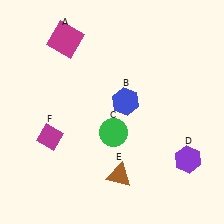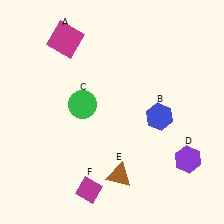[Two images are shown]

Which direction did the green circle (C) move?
The green circle (C) moved left.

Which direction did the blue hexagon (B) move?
The blue hexagon (B) moved right.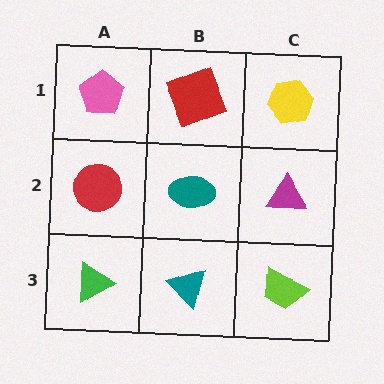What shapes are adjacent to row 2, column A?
A pink pentagon (row 1, column A), a green triangle (row 3, column A), a teal ellipse (row 2, column B).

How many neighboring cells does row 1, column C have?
2.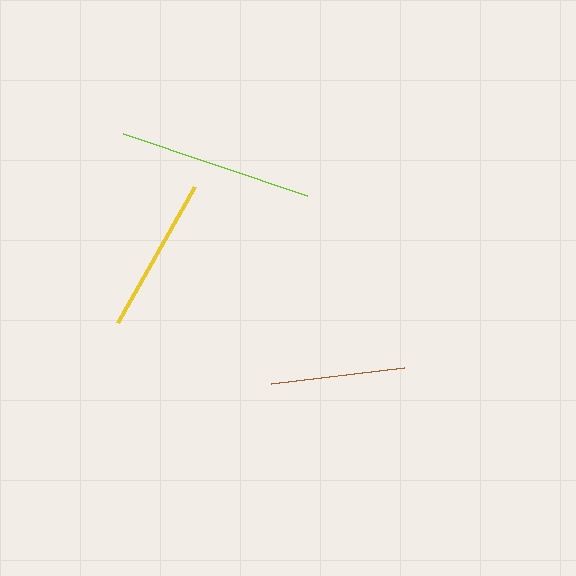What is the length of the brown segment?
The brown segment is approximately 134 pixels long.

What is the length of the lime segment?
The lime segment is approximately 194 pixels long.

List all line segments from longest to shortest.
From longest to shortest: lime, yellow, brown.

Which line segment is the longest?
The lime line is the longest at approximately 194 pixels.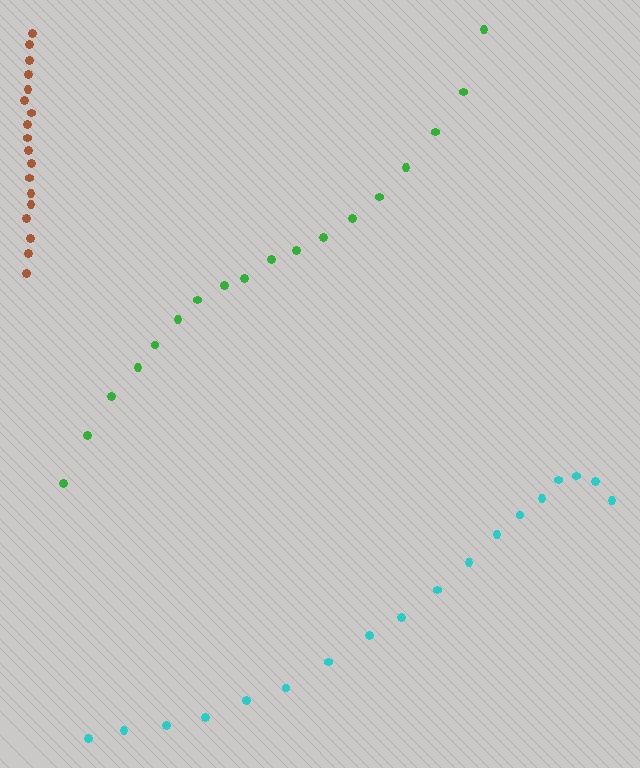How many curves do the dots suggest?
There are 3 distinct paths.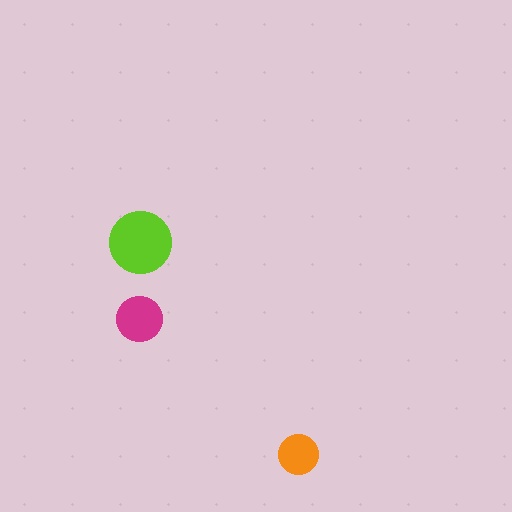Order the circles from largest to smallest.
the lime one, the magenta one, the orange one.